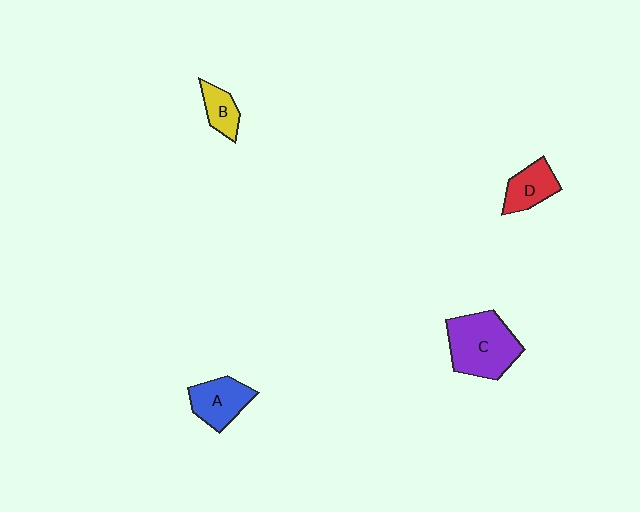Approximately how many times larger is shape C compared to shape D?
Approximately 2.0 times.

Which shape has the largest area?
Shape C (purple).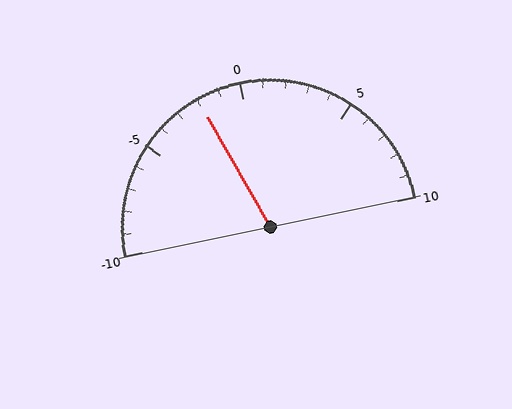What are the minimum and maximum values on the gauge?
The gauge ranges from -10 to 10.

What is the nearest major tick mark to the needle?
The nearest major tick mark is 0.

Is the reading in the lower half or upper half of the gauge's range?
The reading is in the lower half of the range (-10 to 10).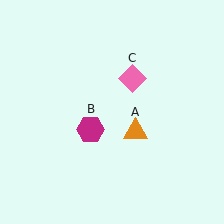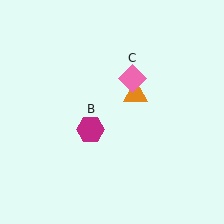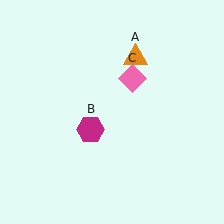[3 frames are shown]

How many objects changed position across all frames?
1 object changed position: orange triangle (object A).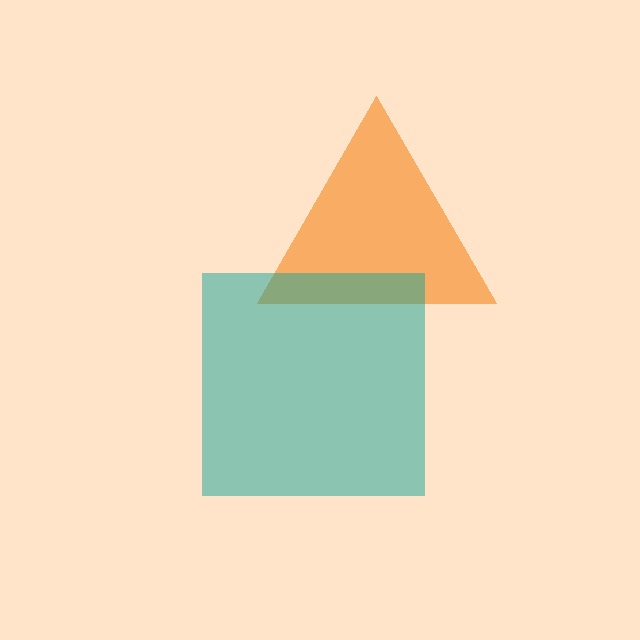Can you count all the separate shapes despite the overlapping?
Yes, there are 2 separate shapes.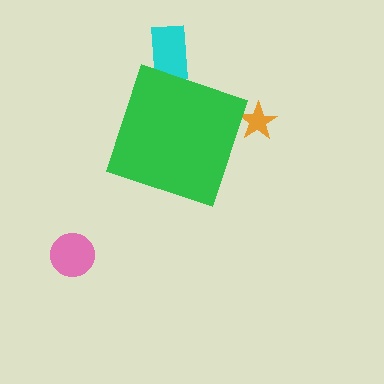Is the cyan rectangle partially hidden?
Yes, the cyan rectangle is partially hidden behind the green diamond.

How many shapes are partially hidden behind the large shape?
2 shapes are partially hidden.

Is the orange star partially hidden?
Yes, the orange star is partially hidden behind the green diamond.